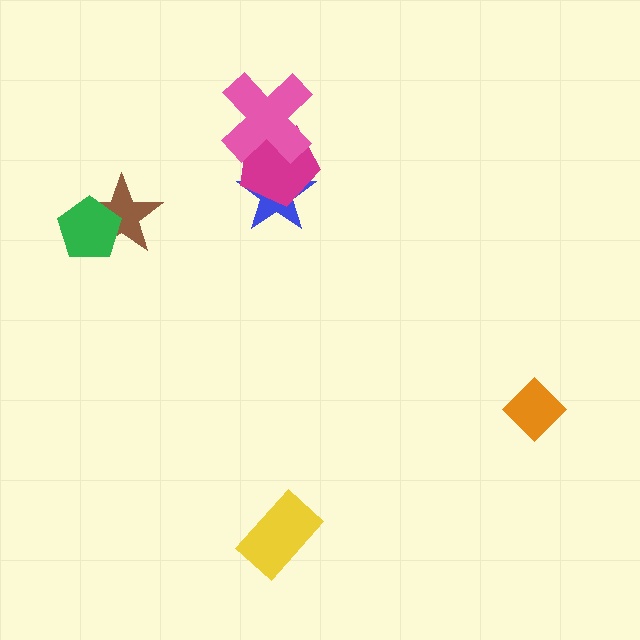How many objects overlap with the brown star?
1 object overlaps with the brown star.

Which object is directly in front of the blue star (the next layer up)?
The magenta pentagon is directly in front of the blue star.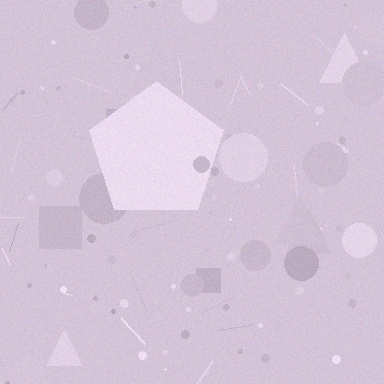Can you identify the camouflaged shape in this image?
The camouflaged shape is a pentagon.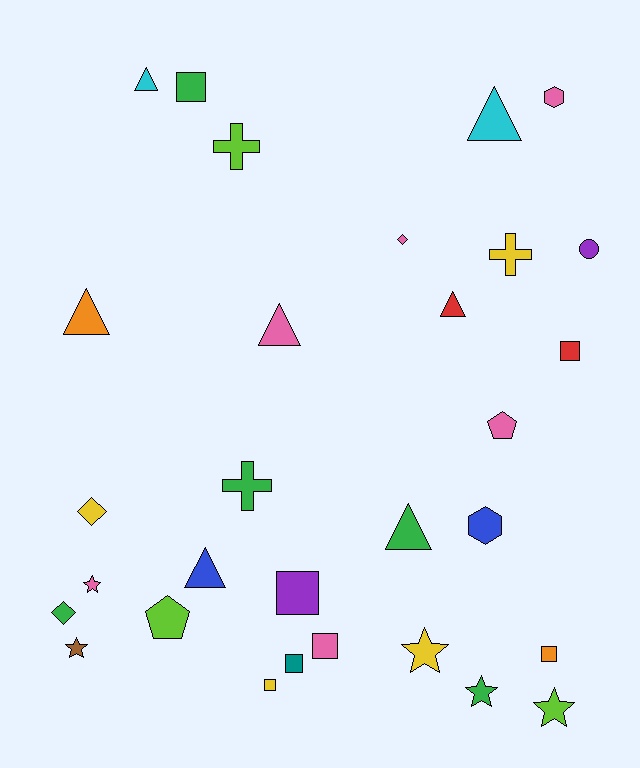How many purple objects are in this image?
There are 2 purple objects.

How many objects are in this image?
There are 30 objects.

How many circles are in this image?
There is 1 circle.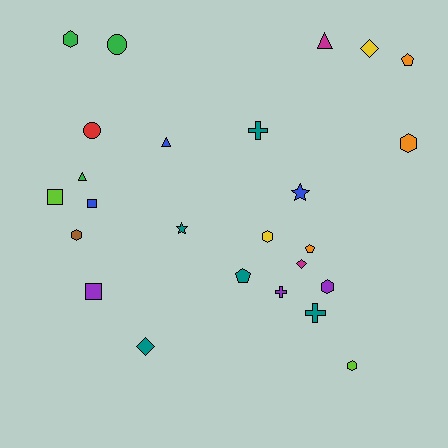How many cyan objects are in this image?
There are no cyan objects.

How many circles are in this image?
There are 2 circles.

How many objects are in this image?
There are 25 objects.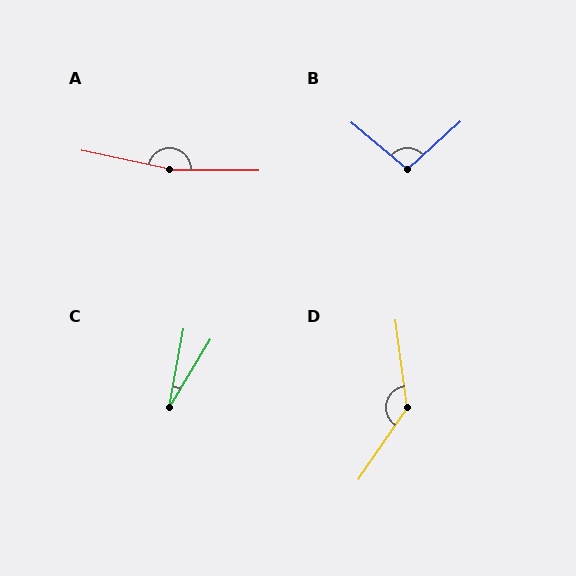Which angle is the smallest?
C, at approximately 21 degrees.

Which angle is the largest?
A, at approximately 169 degrees.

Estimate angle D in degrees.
Approximately 138 degrees.